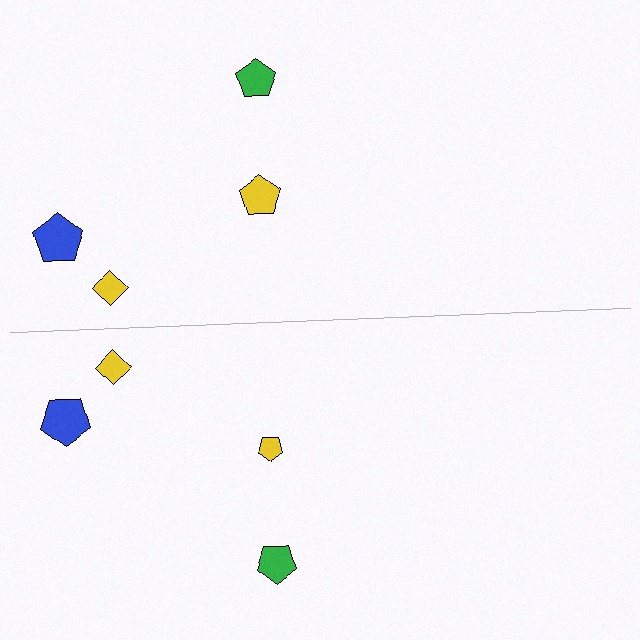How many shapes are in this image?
There are 8 shapes in this image.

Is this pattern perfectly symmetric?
No, the pattern is not perfectly symmetric. The yellow pentagon on the bottom side has a different size than its mirror counterpart.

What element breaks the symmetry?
The yellow pentagon on the bottom side has a different size than its mirror counterpart.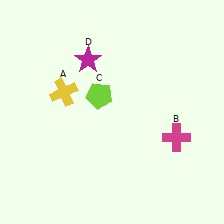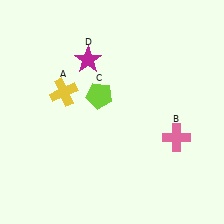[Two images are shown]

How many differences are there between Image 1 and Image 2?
There is 1 difference between the two images.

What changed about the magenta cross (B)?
In Image 1, B is magenta. In Image 2, it changed to pink.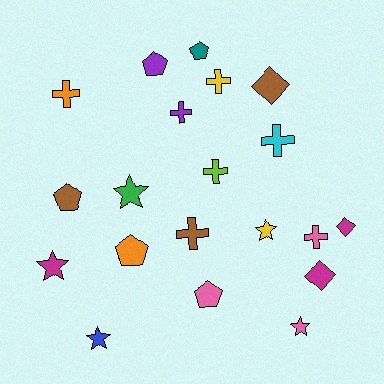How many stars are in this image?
There are 5 stars.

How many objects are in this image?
There are 20 objects.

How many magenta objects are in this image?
There are 3 magenta objects.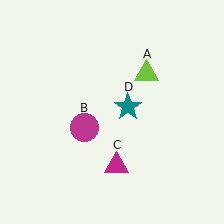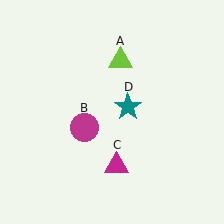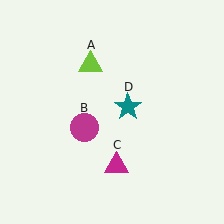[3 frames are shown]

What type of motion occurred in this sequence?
The lime triangle (object A) rotated counterclockwise around the center of the scene.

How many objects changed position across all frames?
1 object changed position: lime triangle (object A).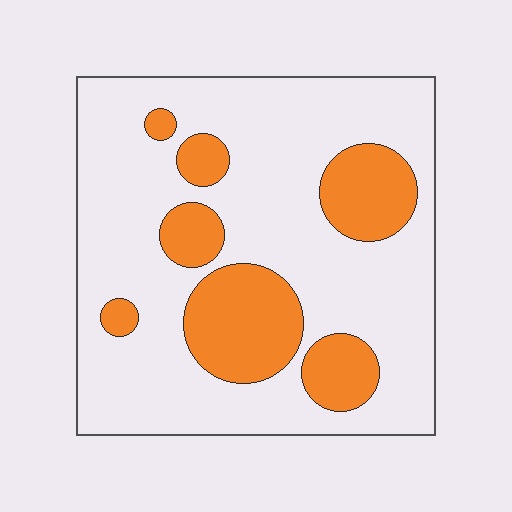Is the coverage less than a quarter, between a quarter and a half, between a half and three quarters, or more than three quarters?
Less than a quarter.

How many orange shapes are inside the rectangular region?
7.